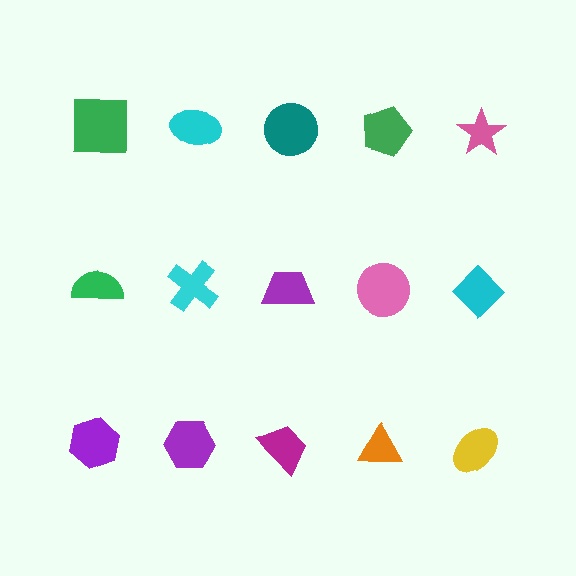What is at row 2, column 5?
A cyan diamond.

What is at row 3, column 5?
A yellow ellipse.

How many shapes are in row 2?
5 shapes.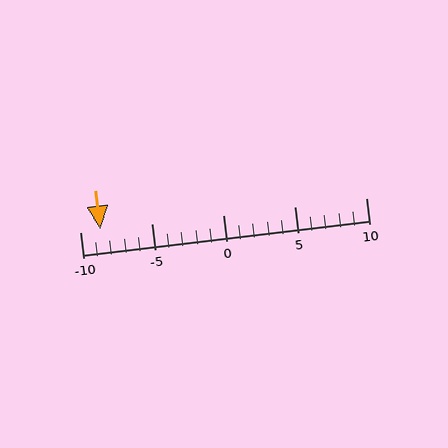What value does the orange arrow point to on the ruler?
The orange arrow points to approximately -9.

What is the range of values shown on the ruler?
The ruler shows values from -10 to 10.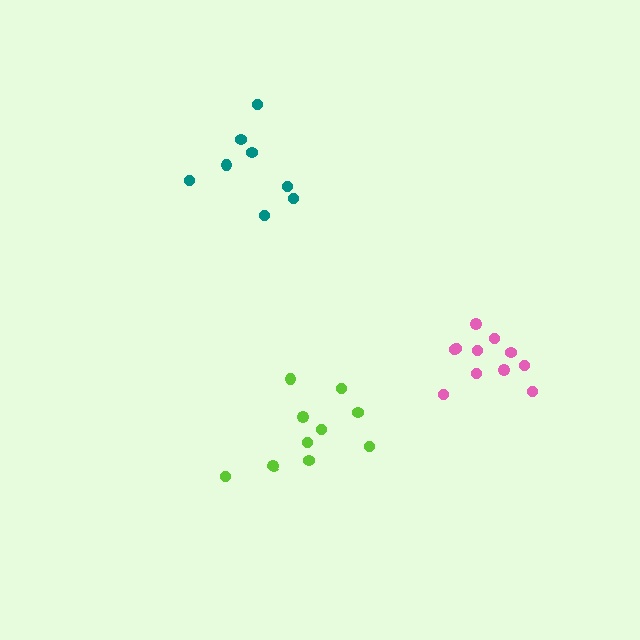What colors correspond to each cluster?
The clusters are colored: pink, teal, lime.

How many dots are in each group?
Group 1: 11 dots, Group 2: 8 dots, Group 3: 10 dots (29 total).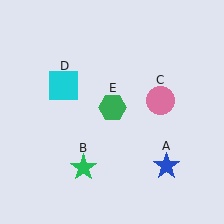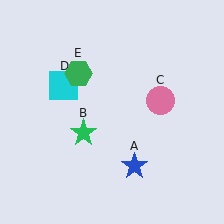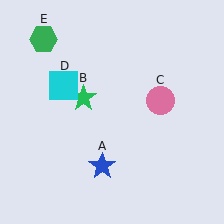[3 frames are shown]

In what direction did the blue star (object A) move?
The blue star (object A) moved left.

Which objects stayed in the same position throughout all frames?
Pink circle (object C) and cyan square (object D) remained stationary.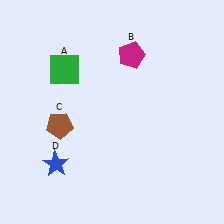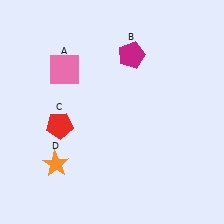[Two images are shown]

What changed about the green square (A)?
In Image 1, A is green. In Image 2, it changed to pink.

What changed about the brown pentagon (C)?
In Image 1, C is brown. In Image 2, it changed to red.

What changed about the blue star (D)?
In Image 1, D is blue. In Image 2, it changed to orange.